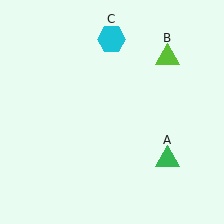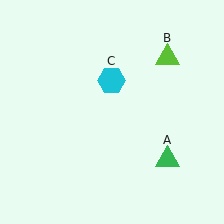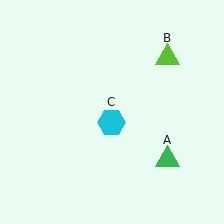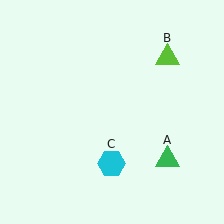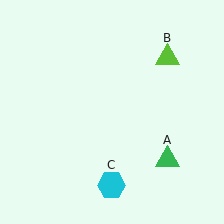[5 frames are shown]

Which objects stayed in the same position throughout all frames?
Green triangle (object A) and lime triangle (object B) remained stationary.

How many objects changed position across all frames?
1 object changed position: cyan hexagon (object C).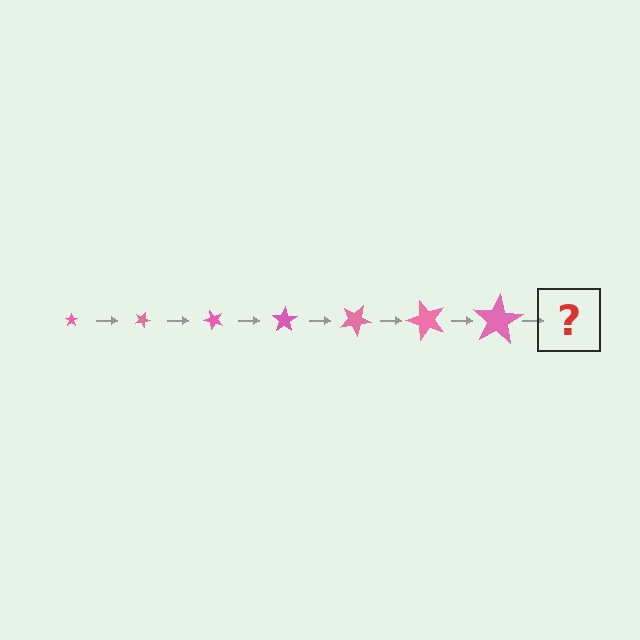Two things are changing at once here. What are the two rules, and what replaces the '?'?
The two rules are that the star grows larger each step and it rotates 25 degrees each step. The '?' should be a star, larger than the previous one and rotated 175 degrees from the start.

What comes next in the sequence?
The next element should be a star, larger than the previous one and rotated 175 degrees from the start.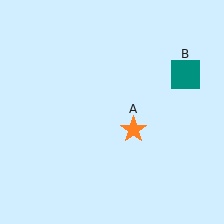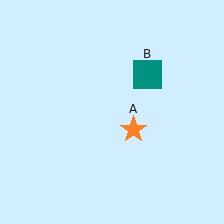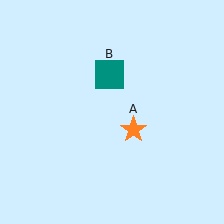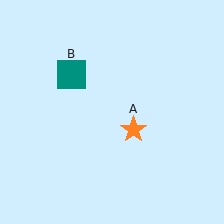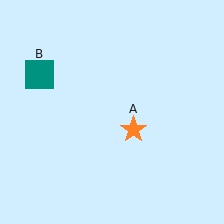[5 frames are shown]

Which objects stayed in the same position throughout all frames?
Orange star (object A) remained stationary.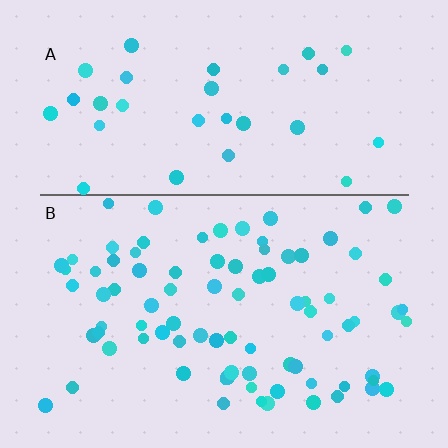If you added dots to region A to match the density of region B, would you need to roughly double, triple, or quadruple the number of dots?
Approximately triple.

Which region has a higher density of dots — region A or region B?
B (the bottom).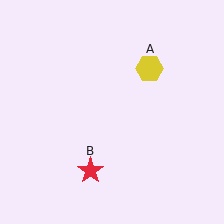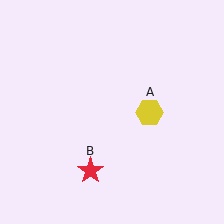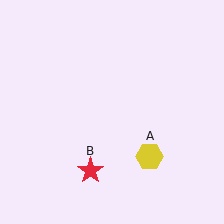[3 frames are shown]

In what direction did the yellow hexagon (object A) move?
The yellow hexagon (object A) moved down.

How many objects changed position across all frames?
1 object changed position: yellow hexagon (object A).